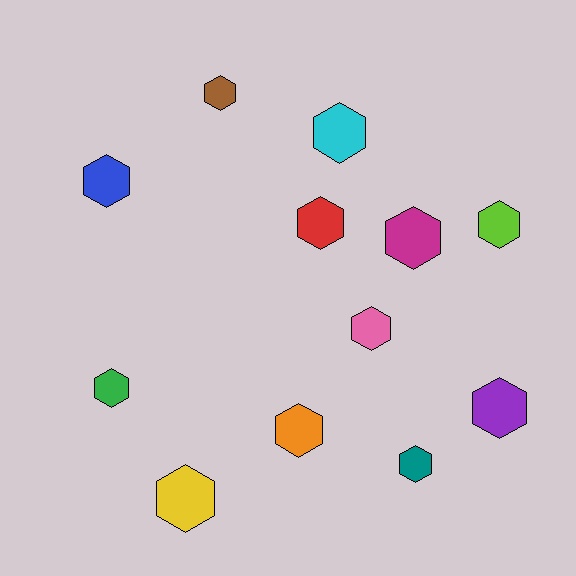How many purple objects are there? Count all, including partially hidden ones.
There is 1 purple object.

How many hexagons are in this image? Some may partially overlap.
There are 12 hexagons.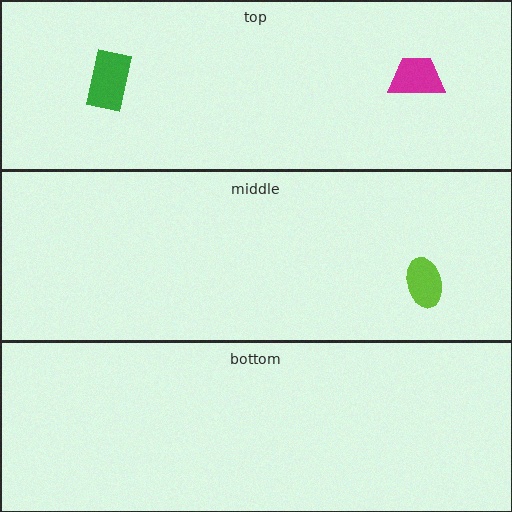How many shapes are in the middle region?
1.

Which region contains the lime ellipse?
The middle region.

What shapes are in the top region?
The green rectangle, the magenta trapezoid.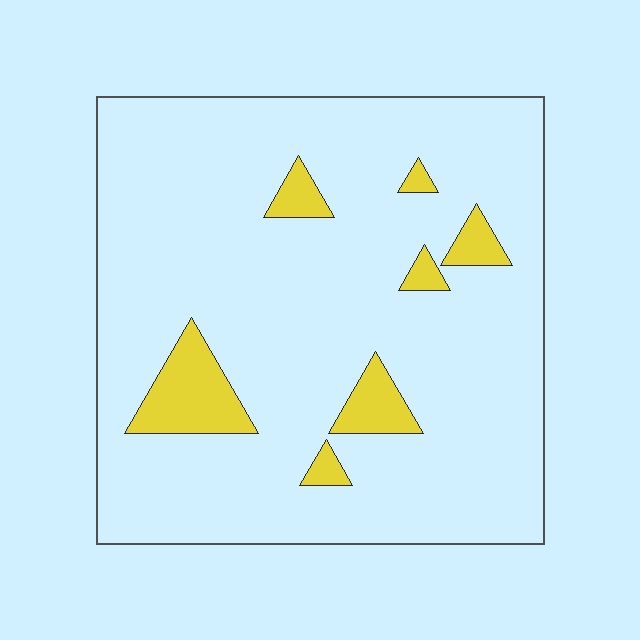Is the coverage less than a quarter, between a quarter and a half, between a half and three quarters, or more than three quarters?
Less than a quarter.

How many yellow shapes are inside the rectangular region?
7.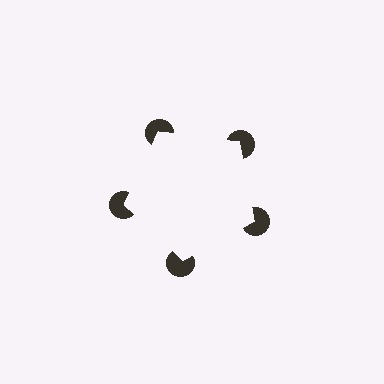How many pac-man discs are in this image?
There are 5 — one at each vertex of the illusory pentagon.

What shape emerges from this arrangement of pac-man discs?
An illusory pentagon — its edges are inferred from the aligned wedge cuts in the pac-man discs, not physically drawn.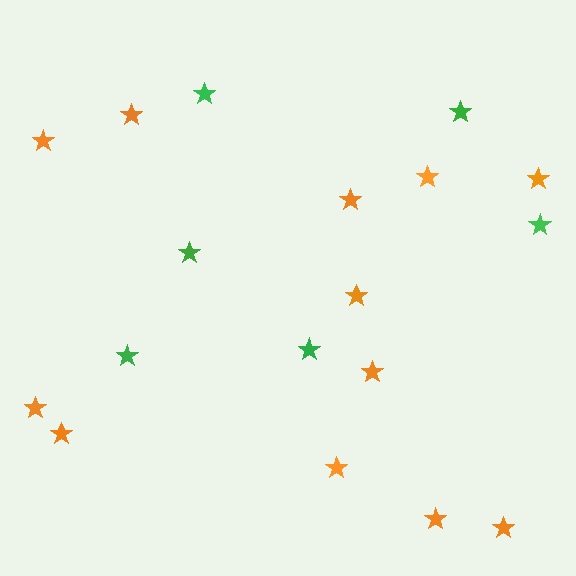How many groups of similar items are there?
There are 2 groups: one group of green stars (6) and one group of orange stars (12).